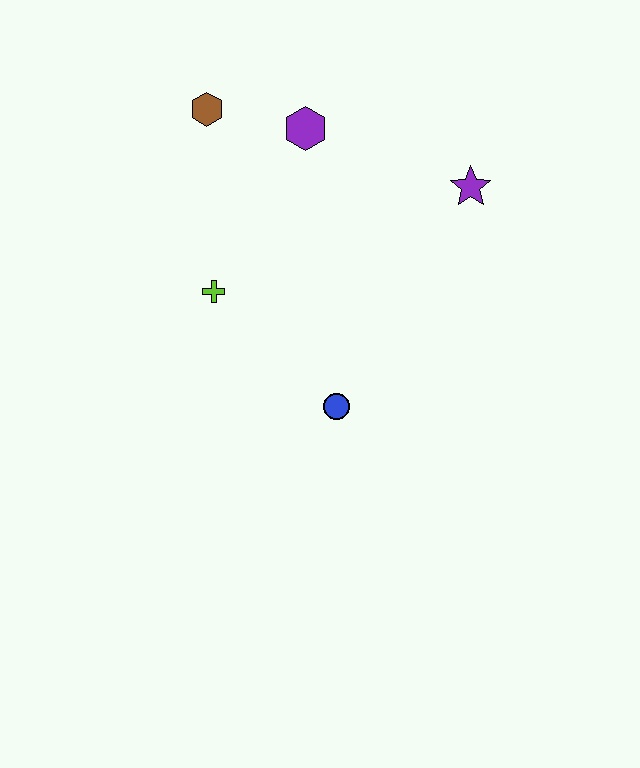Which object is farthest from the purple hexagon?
The blue circle is farthest from the purple hexagon.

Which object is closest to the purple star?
The purple hexagon is closest to the purple star.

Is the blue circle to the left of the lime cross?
No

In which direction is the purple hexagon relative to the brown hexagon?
The purple hexagon is to the right of the brown hexagon.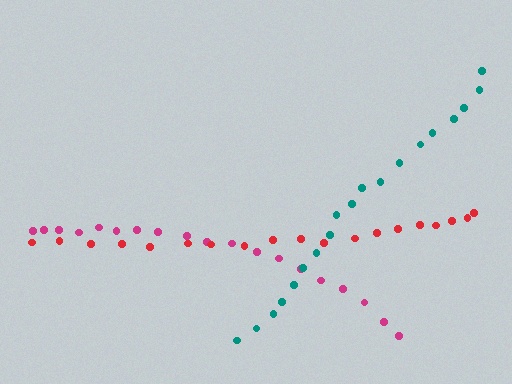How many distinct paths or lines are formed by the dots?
There are 3 distinct paths.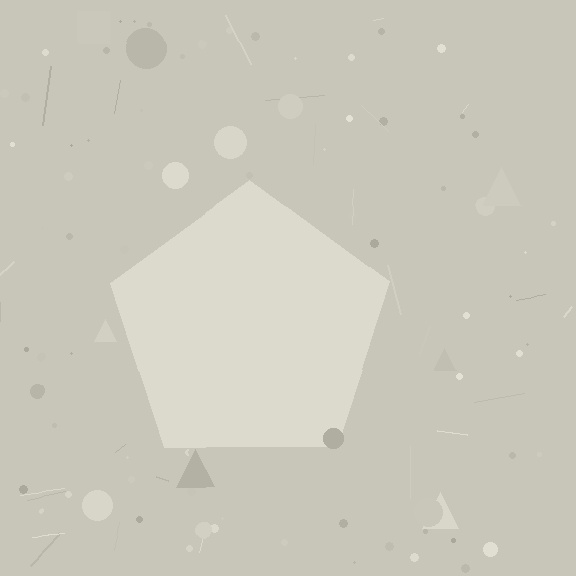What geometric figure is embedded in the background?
A pentagon is embedded in the background.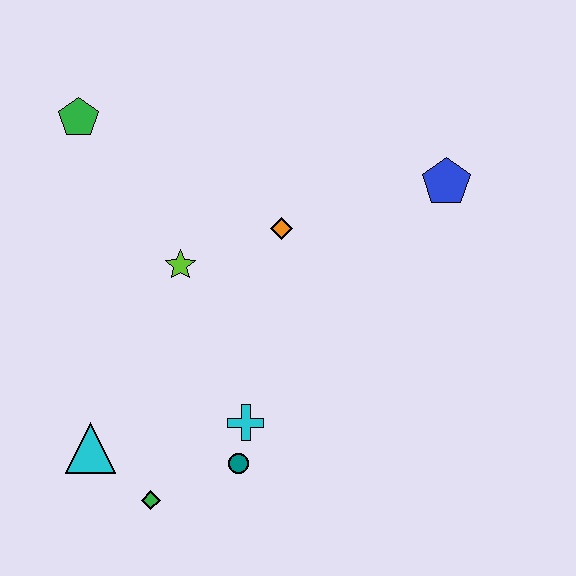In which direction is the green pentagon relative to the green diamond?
The green pentagon is above the green diamond.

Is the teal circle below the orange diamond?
Yes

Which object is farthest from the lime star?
The blue pentagon is farthest from the lime star.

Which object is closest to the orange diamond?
The lime star is closest to the orange diamond.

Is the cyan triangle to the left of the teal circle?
Yes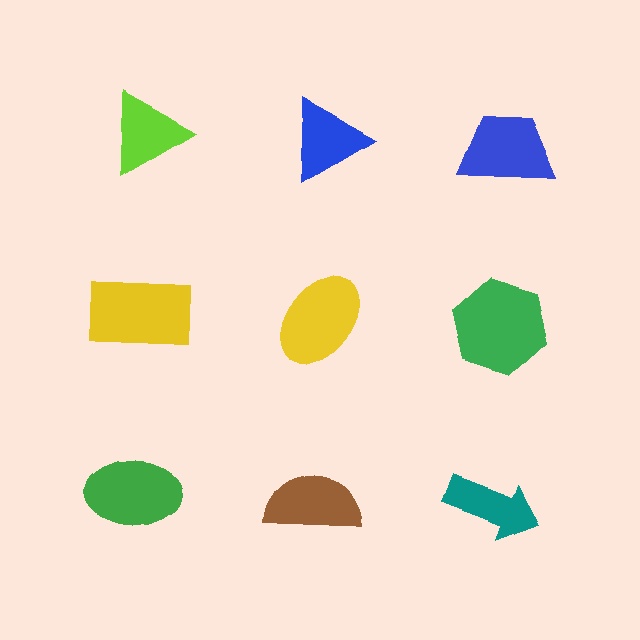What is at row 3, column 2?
A brown semicircle.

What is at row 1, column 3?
A blue trapezoid.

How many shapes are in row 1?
3 shapes.